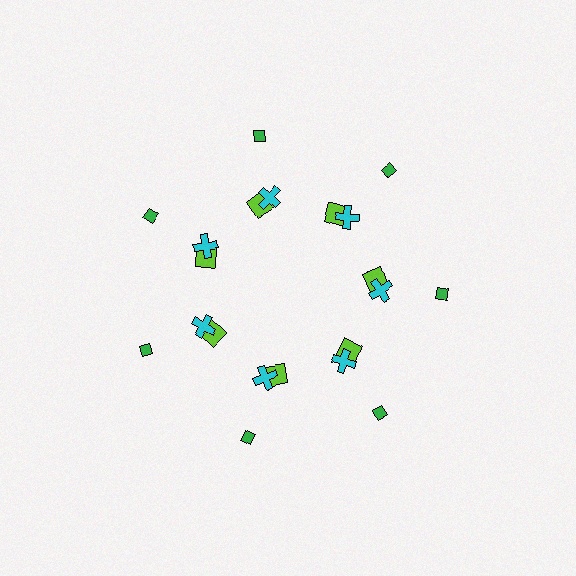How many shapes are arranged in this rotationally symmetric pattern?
There are 21 shapes, arranged in 7 groups of 3.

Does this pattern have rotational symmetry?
Yes, this pattern has 7-fold rotational symmetry. It looks the same after rotating 51 degrees around the center.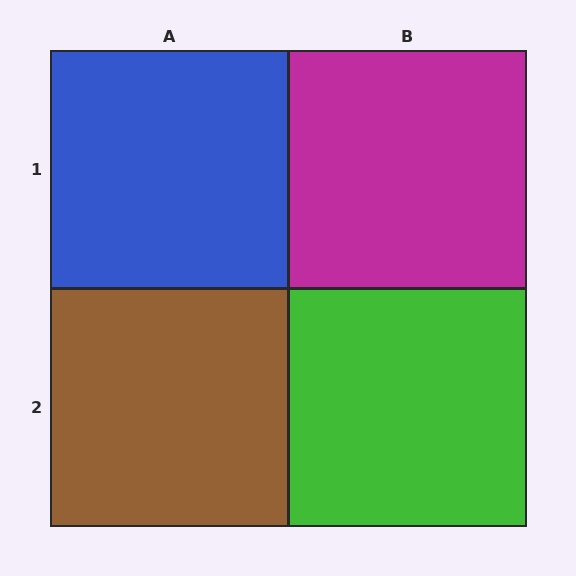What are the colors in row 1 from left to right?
Blue, magenta.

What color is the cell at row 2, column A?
Brown.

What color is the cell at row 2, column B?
Green.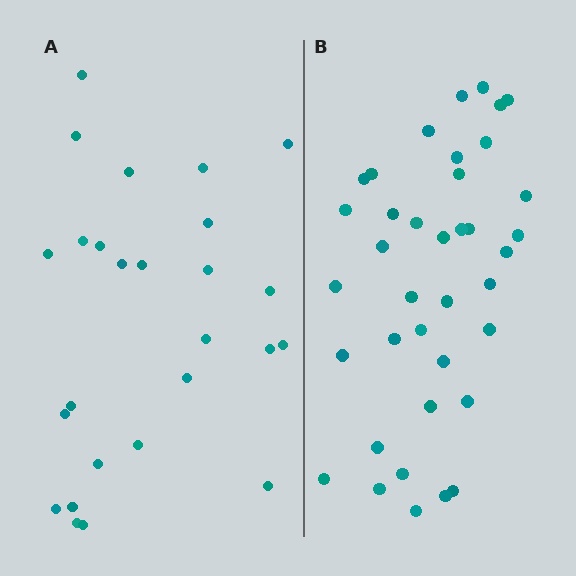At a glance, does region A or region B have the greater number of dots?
Region B (the right region) has more dots.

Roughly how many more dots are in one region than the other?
Region B has roughly 12 or so more dots than region A.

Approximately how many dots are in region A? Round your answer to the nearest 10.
About 30 dots. (The exact count is 26, which rounds to 30.)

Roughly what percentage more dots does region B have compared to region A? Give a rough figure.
About 45% more.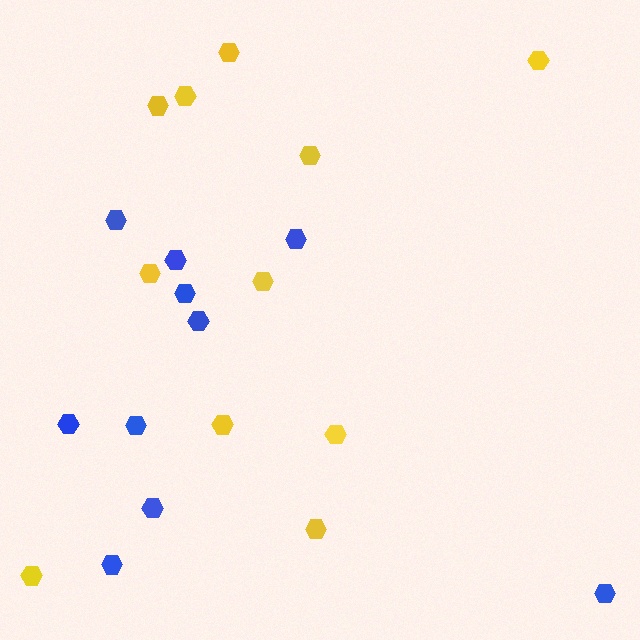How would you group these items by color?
There are 2 groups: one group of blue hexagons (10) and one group of yellow hexagons (11).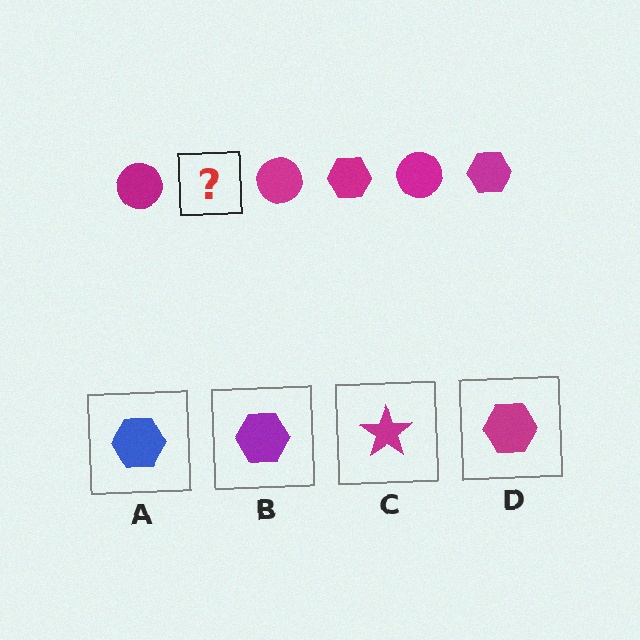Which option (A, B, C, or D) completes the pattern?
D.